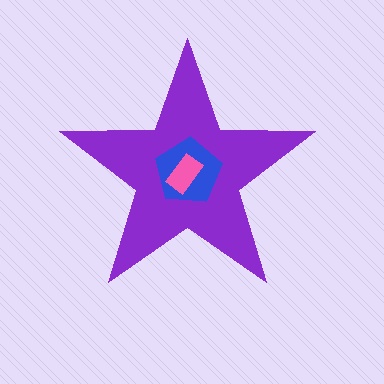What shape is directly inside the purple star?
The blue pentagon.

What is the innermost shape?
The pink rectangle.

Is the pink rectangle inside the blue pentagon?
Yes.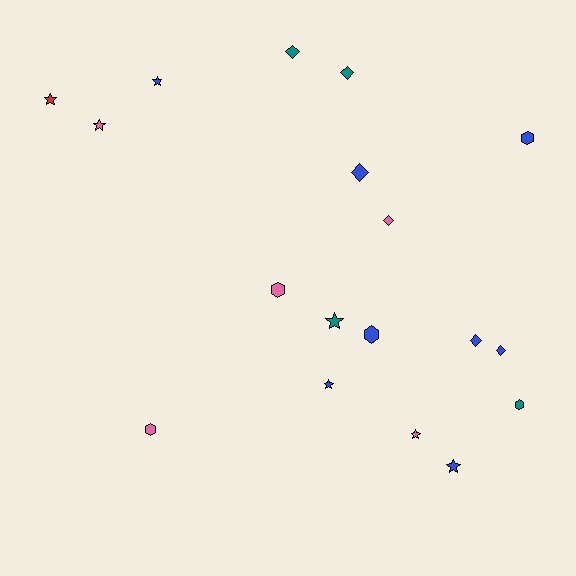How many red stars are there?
There is 1 red star.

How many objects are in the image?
There are 18 objects.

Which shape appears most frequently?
Star, with 7 objects.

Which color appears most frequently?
Blue, with 8 objects.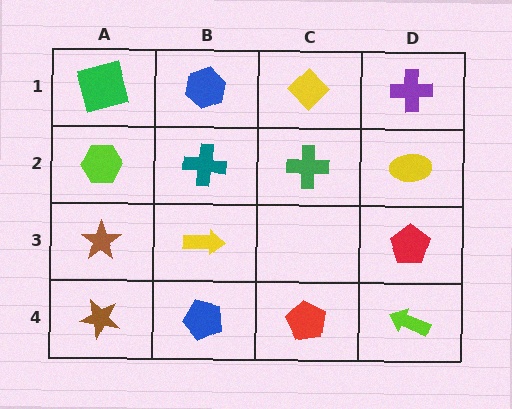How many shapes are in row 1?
4 shapes.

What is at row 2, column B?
A teal cross.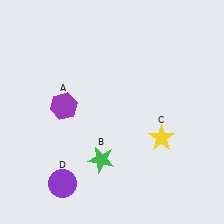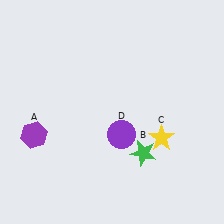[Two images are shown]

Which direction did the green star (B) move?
The green star (B) moved right.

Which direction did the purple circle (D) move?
The purple circle (D) moved right.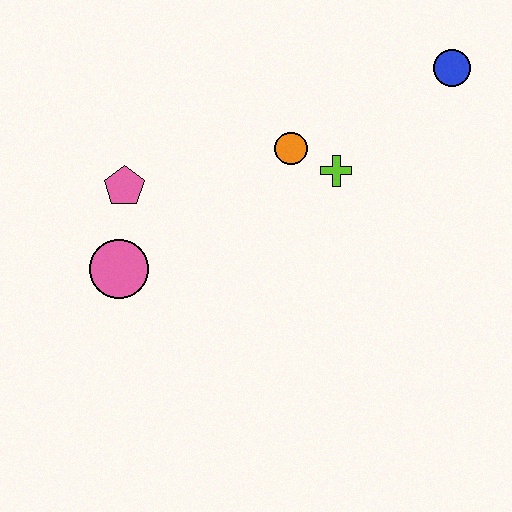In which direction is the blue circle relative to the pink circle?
The blue circle is to the right of the pink circle.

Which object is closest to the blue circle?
The lime cross is closest to the blue circle.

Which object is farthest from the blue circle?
The pink circle is farthest from the blue circle.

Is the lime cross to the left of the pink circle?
No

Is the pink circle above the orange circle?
No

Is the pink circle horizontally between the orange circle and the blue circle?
No